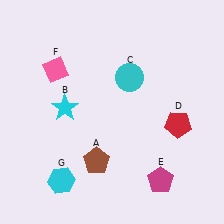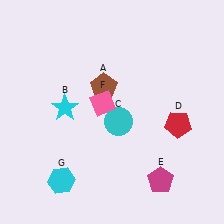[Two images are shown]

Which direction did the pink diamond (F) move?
The pink diamond (F) moved right.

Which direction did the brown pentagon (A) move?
The brown pentagon (A) moved up.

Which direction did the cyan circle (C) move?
The cyan circle (C) moved down.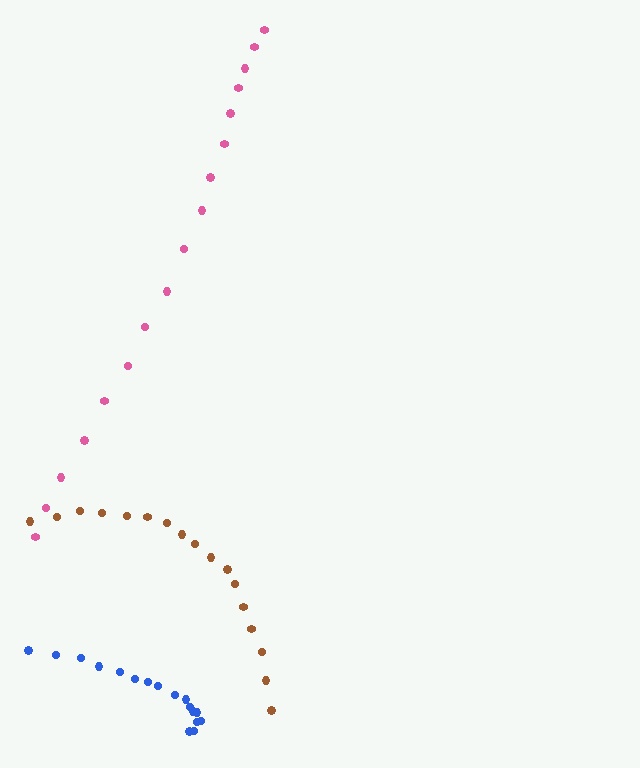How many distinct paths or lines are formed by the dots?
There are 3 distinct paths.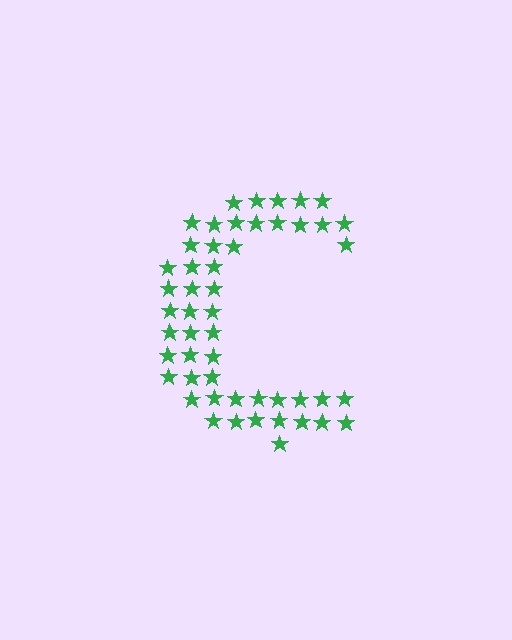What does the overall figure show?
The overall figure shows the letter C.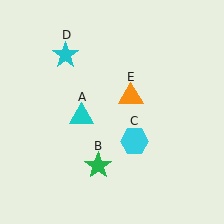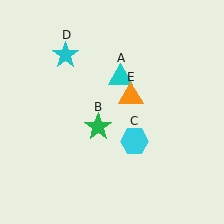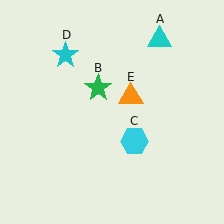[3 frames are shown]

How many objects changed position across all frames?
2 objects changed position: cyan triangle (object A), green star (object B).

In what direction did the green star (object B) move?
The green star (object B) moved up.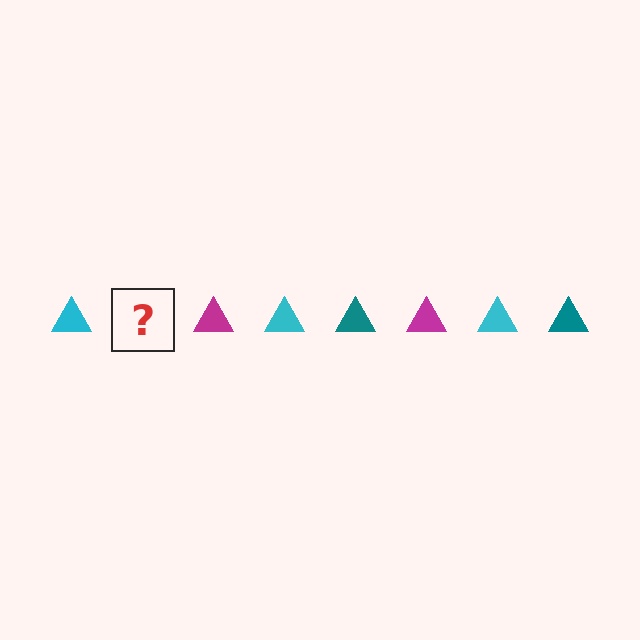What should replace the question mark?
The question mark should be replaced with a teal triangle.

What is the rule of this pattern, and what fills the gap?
The rule is that the pattern cycles through cyan, teal, magenta triangles. The gap should be filled with a teal triangle.